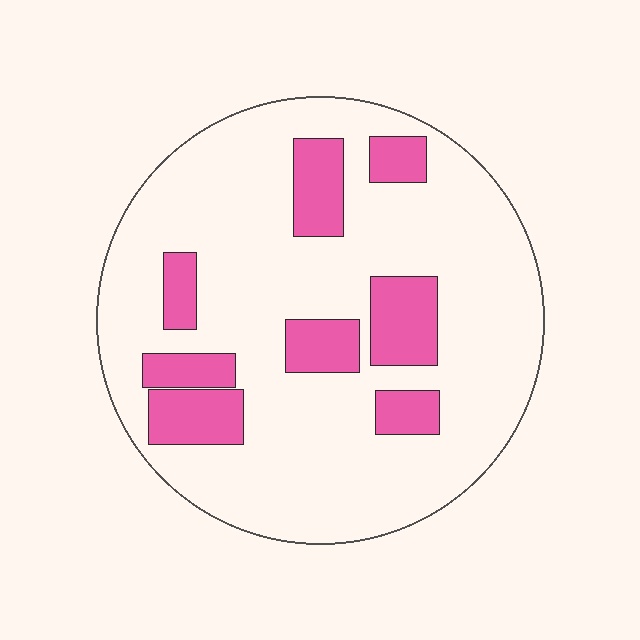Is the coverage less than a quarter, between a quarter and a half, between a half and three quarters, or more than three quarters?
Less than a quarter.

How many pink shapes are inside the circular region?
8.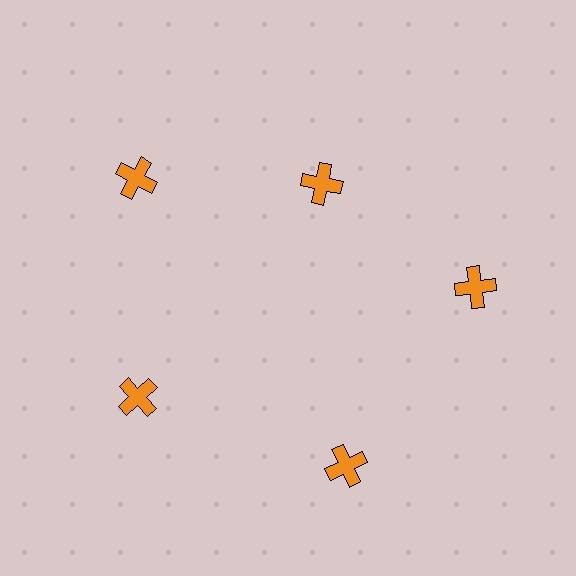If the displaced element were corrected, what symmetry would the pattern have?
It would have 5-fold rotational symmetry — the pattern would map onto itself every 72 degrees.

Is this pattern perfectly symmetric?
No. The 5 orange crosses are arranged in a ring, but one element near the 1 o'clock position is pulled inward toward the center, breaking the 5-fold rotational symmetry.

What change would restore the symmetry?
The symmetry would be restored by moving it outward, back onto the ring so that all 5 crosses sit at equal angles and equal distance from the center.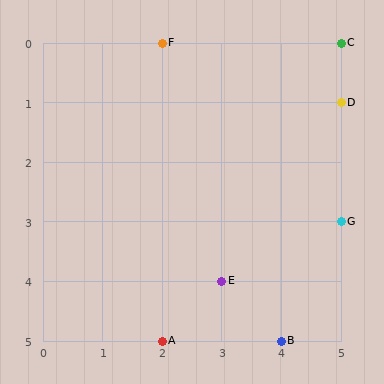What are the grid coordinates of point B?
Point B is at grid coordinates (4, 5).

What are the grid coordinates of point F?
Point F is at grid coordinates (2, 0).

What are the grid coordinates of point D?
Point D is at grid coordinates (5, 1).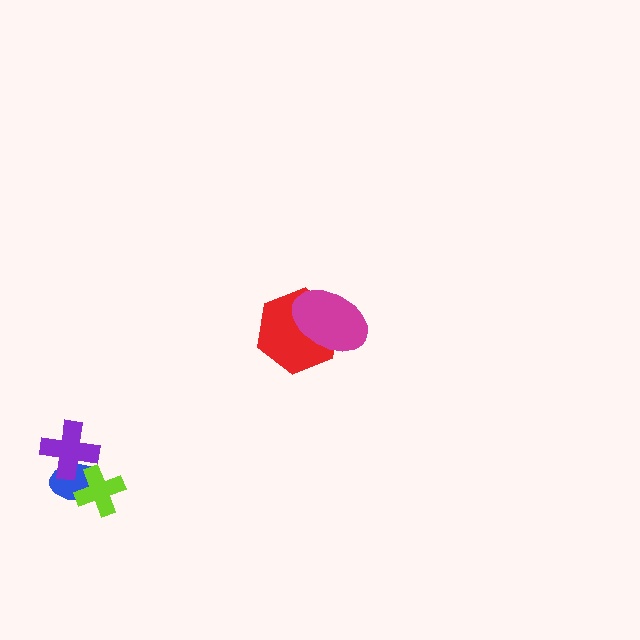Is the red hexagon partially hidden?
Yes, it is partially covered by another shape.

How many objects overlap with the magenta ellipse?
1 object overlaps with the magenta ellipse.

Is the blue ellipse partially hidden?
Yes, it is partially covered by another shape.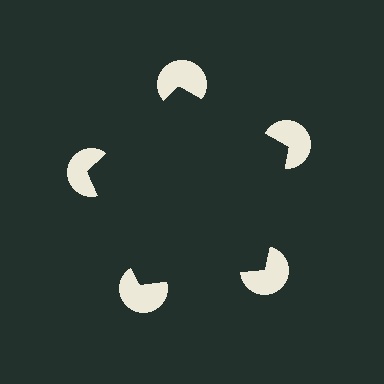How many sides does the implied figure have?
5 sides.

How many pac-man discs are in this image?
There are 5 — one at each vertex of the illusory pentagon.